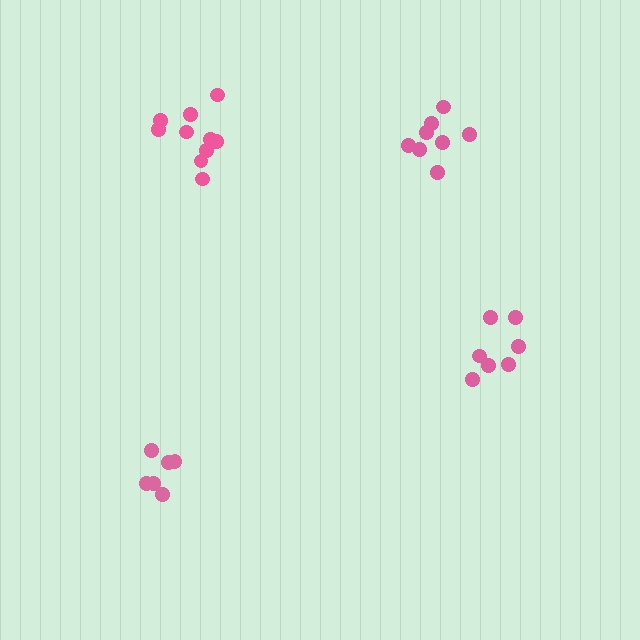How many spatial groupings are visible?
There are 4 spatial groupings.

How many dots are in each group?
Group 1: 8 dots, Group 2: 6 dots, Group 3: 10 dots, Group 4: 7 dots (31 total).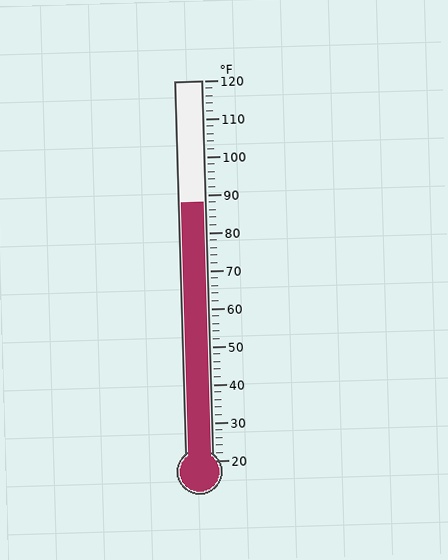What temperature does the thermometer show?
The thermometer shows approximately 88°F.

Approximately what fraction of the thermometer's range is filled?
The thermometer is filled to approximately 70% of its range.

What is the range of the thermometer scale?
The thermometer scale ranges from 20°F to 120°F.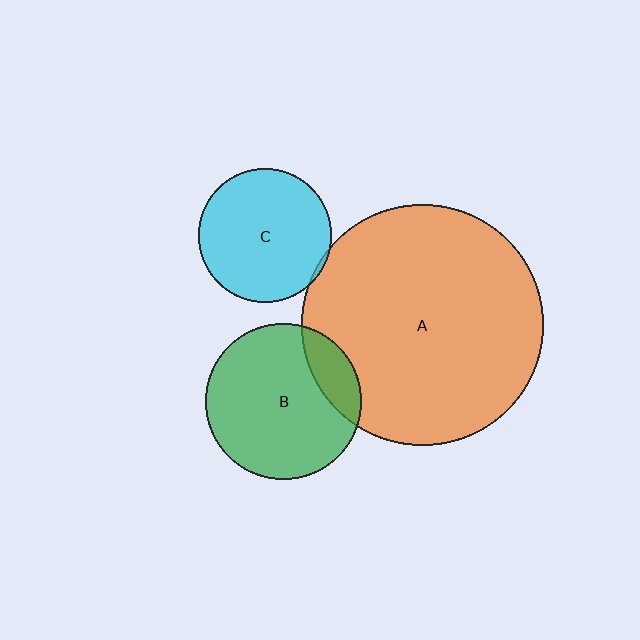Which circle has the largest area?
Circle A (orange).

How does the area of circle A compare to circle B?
Approximately 2.4 times.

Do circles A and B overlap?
Yes.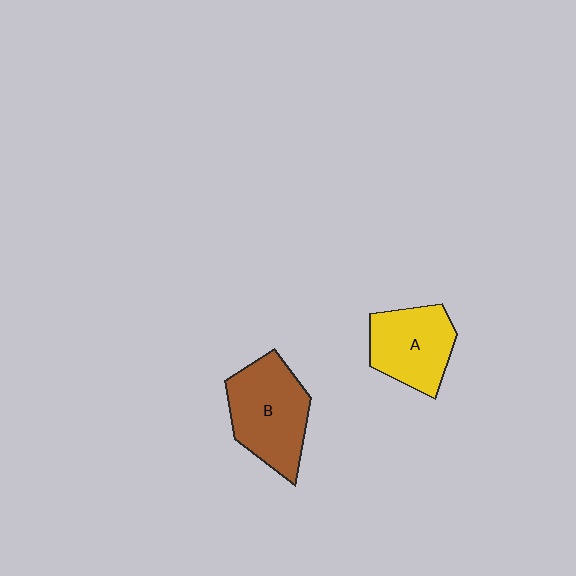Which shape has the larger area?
Shape B (brown).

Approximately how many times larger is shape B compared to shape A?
Approximately 1.2 times.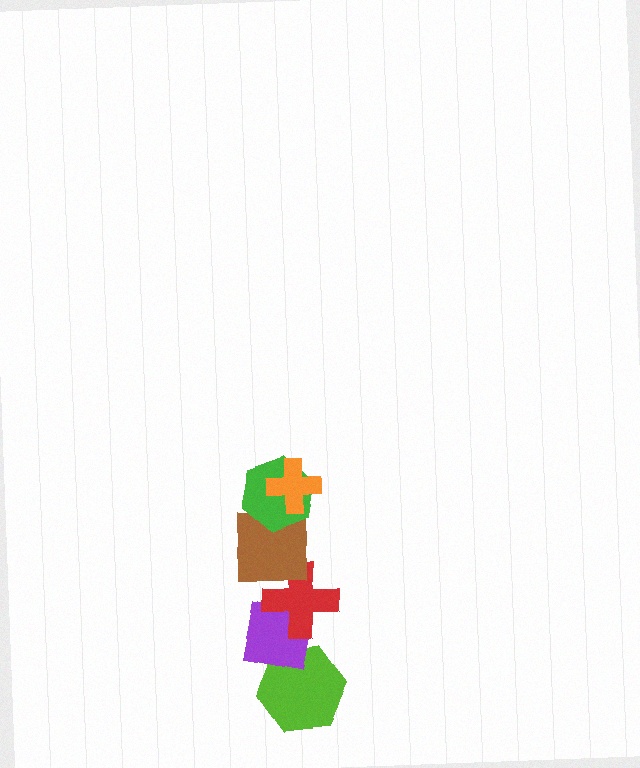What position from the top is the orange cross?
The orange cross is 1st from the top.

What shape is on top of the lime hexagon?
The purple square is on top of the lime hexagon.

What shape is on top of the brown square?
The green hexagon is on top of the brown square.